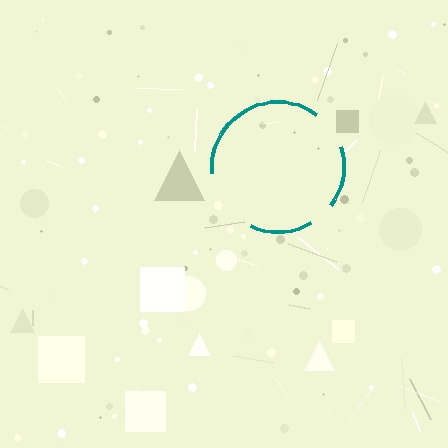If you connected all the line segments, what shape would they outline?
They would outline a circle.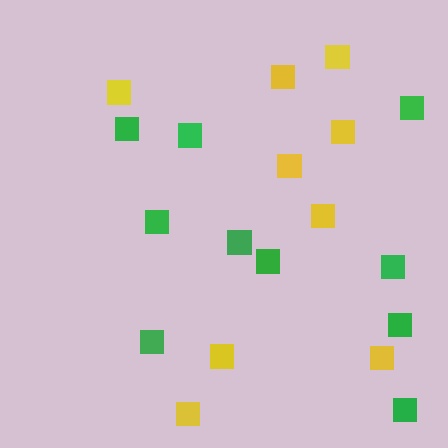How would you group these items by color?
There are 2 groups: one group of yellow squares (9) and one group of green squares (10).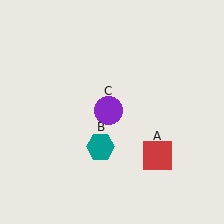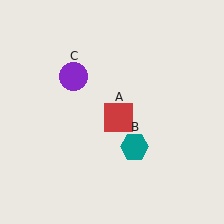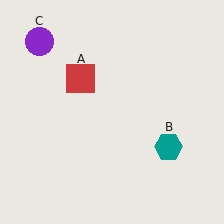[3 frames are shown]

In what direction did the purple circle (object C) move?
The purple circle (object C) moved up and to the left.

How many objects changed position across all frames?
3 objects changed position: red square (object A), teal hexagon (object B), purple circle (object C).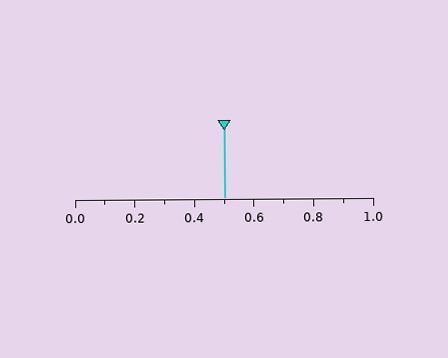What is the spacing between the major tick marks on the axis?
The major ticks are spaced 0.2 apart.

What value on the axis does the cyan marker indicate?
The marker indicates approximately 0.5.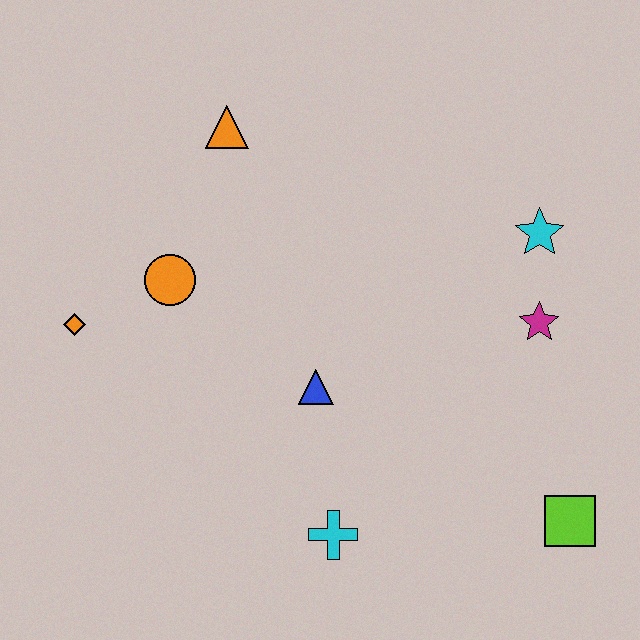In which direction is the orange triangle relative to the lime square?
The orange triangle is above the lime square.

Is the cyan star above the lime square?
Yes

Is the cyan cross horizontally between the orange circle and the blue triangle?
No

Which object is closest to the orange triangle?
The orange circle is closest to the orange triangle.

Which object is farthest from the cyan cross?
The orange triangle is farthest from the cyan cross.